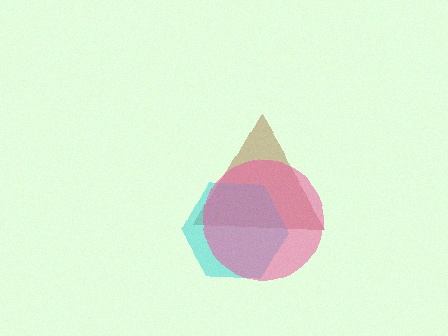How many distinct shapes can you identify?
There are 3 distinct shapes: a brown triangle, a cyan hexagon, a pink circle.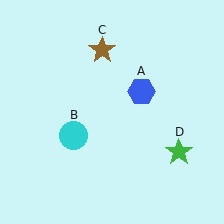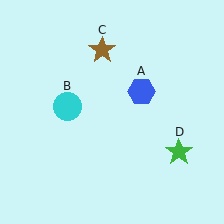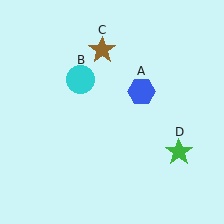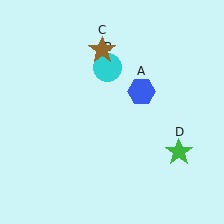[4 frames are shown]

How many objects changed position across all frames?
1 object changed position: cyan circle (object B).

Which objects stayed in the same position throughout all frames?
Blue hexagon (object A) and brown star (object C) and green star (object D) remained stationary.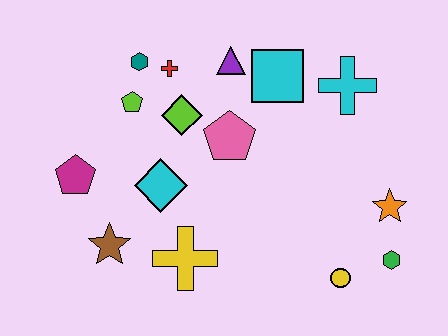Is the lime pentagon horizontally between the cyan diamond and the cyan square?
No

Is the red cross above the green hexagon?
Yes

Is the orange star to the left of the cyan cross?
No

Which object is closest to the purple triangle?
The cyan square is closest to the purple triangle.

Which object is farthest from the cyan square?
The brown star is farthest from the cyan square.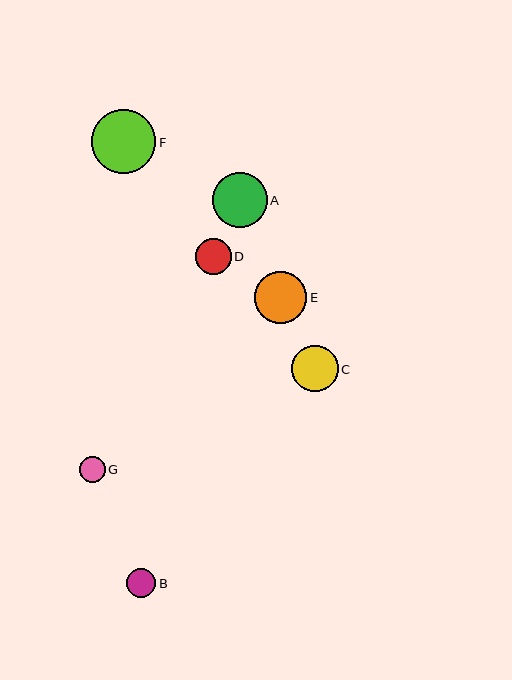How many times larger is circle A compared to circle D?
Circle A is approximately 1.5 times the size of circle D.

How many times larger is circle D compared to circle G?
Circle D is approximately 1.4 times the size of circle G.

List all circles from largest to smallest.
From largest to smallest: F, A, E, C, D, B, G.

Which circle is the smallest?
Circle G is the smallest with a size of approximately 26 pixels.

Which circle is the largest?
Circle F is the largest with a size of approximately 65 pixels.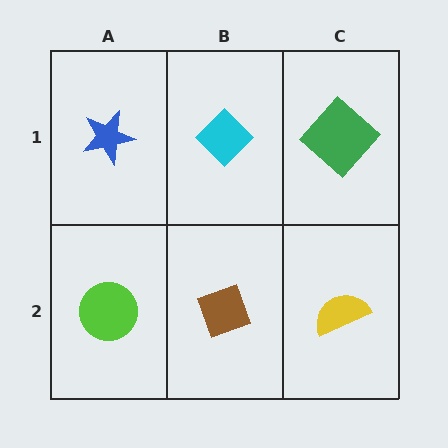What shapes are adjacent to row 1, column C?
A yellow semicircle (row 2, column C), a cyan diamond (row 1, column B).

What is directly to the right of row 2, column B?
A yellow semicircle.